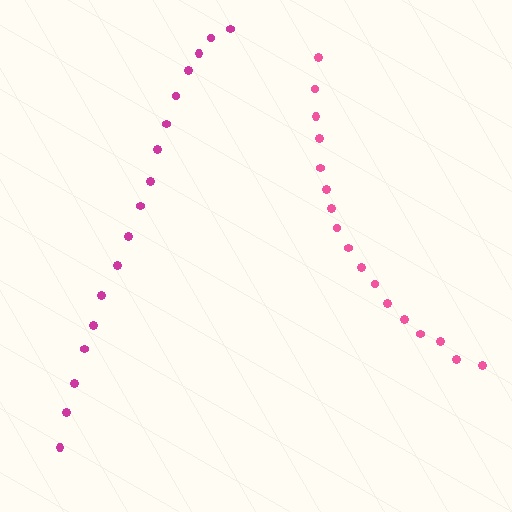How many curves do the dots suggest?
There are 2 distinct paths.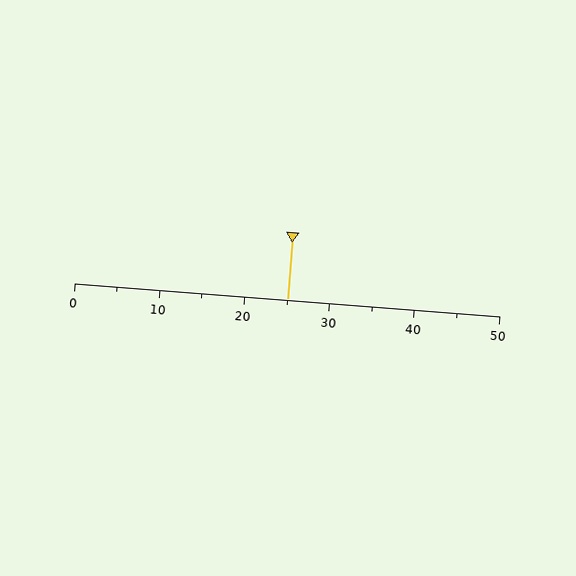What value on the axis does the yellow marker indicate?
The marker indicates approximately 25.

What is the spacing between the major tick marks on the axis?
The major ticks are spaced 10 apart.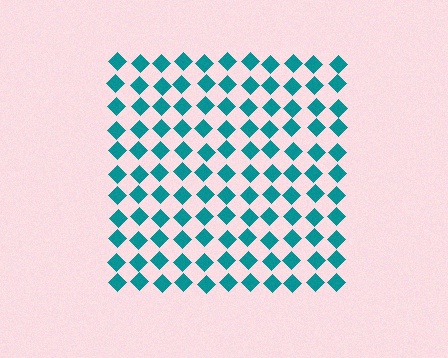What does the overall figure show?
The overall figure shows a square.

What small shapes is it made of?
It is made of small diamonds.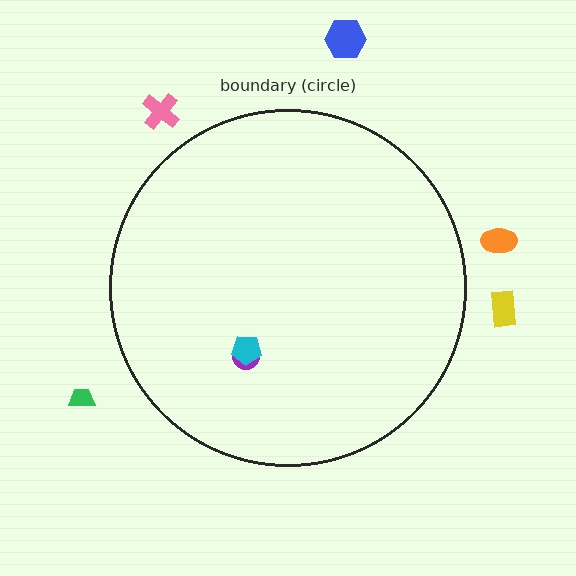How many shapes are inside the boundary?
2 inside, 5 outside.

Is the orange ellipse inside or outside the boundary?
Outside.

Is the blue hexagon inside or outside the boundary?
Outside.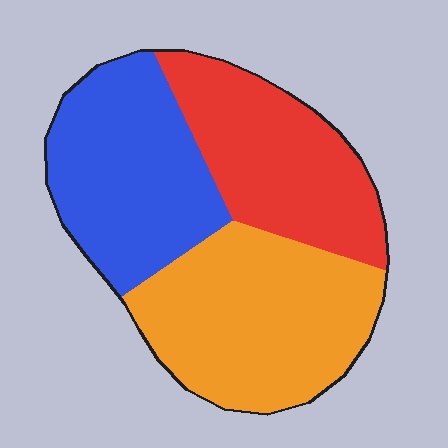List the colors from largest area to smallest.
From largest to smallest: orange, blue, red.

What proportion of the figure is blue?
Blue covers 32% of the figure.